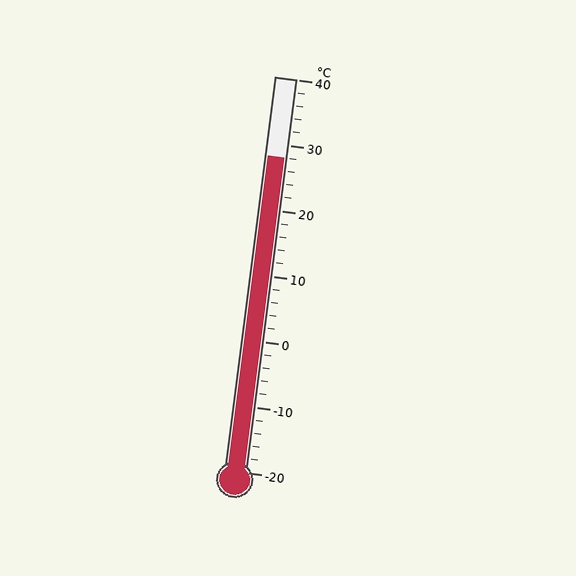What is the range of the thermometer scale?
The thermometer scale ranges from -20°C to 40°C.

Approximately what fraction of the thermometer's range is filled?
The thermometer is filled to approximately 80% of its range.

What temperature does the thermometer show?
The thermometer shows approximately 28°C.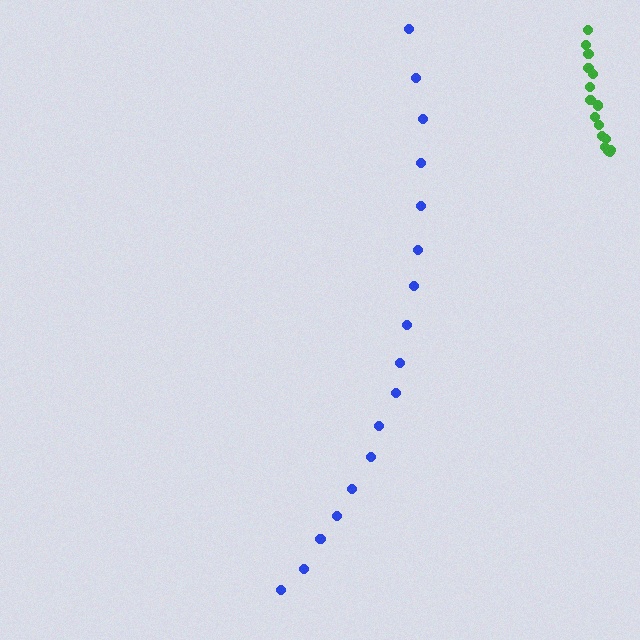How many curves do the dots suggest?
There are 2 distinct paths.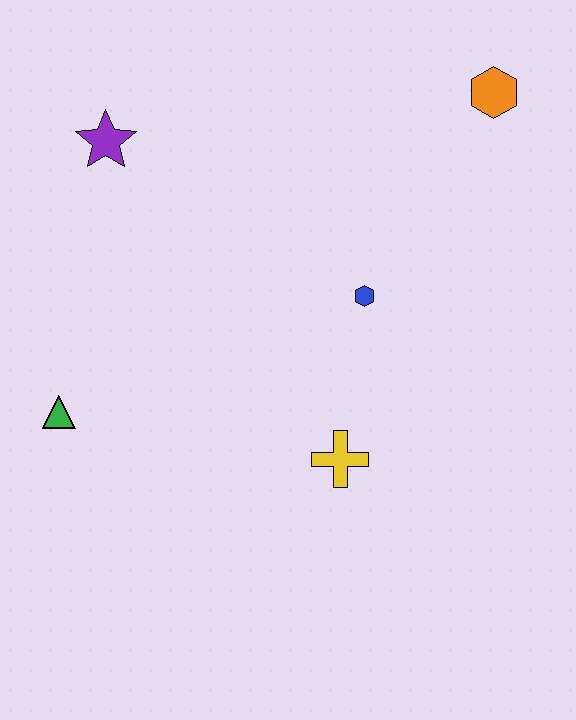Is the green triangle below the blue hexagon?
Yes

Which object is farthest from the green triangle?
The orange hexagon is farthest from the green triangle.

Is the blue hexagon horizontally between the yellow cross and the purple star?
No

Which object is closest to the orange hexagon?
The blue hexagon is closest to the orange hexagon.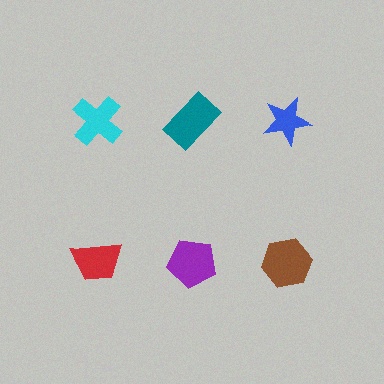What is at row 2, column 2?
A purple pentagon.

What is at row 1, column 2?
A teal rectangle.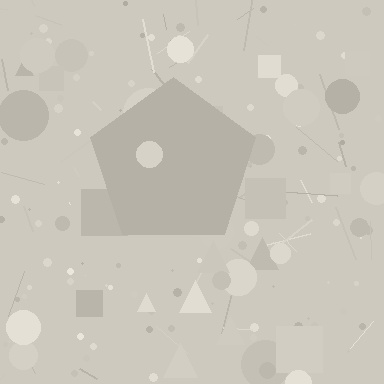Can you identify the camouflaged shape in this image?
The camouflaged shape is a pentagon.